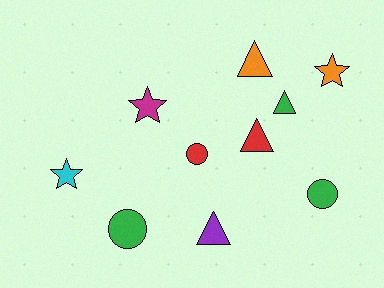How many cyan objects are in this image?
There is 1 cyan object.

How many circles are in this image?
There are 3 circles.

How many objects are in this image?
There are 10 objects.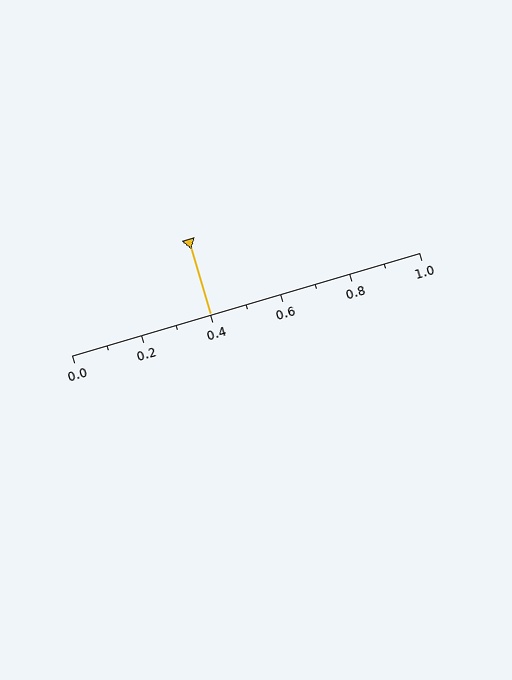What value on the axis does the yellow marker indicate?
The marker indicates approximately 0.4.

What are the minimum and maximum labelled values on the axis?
The axis runs from 0.0 to 1.0.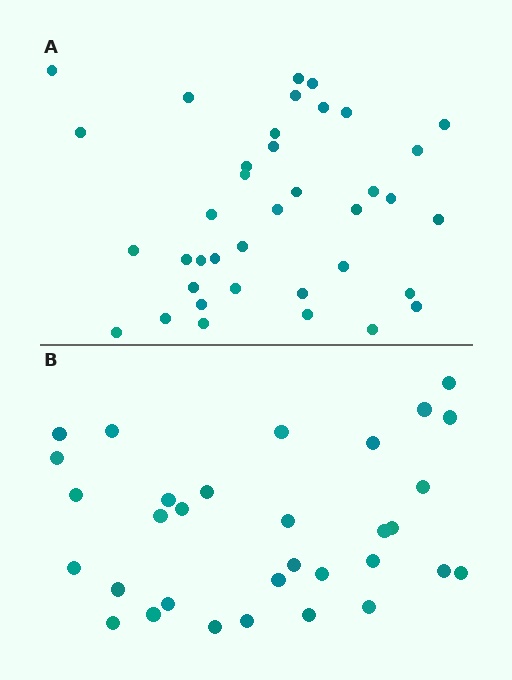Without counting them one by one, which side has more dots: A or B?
Region A (the top region) has more dots.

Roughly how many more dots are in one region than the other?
Region A has about 6 more dots than region B.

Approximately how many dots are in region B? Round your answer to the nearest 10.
About 30 dots. (The exact count is 32, which rounds to 30.)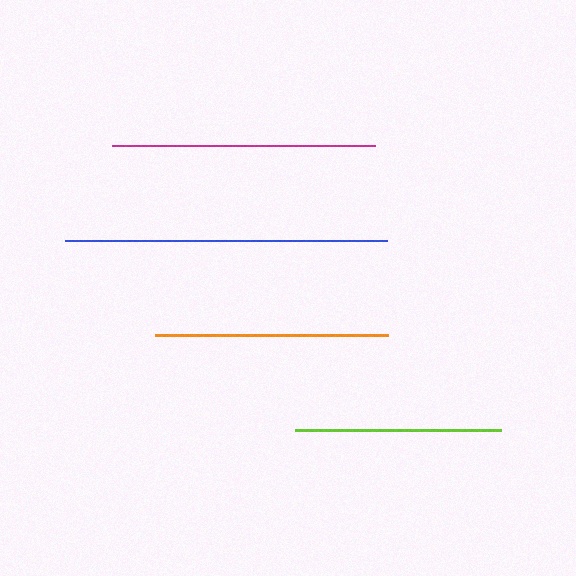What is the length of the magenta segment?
The magenta segment is approximately 263 pixels long.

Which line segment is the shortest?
The lime line is the shortest at approximately 206 pixels.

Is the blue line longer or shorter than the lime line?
The blue line is longer than the lime line.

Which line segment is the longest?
The blue line is the longest at approximately 322 pixels.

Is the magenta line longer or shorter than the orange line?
The magenta line is longer than the orange line.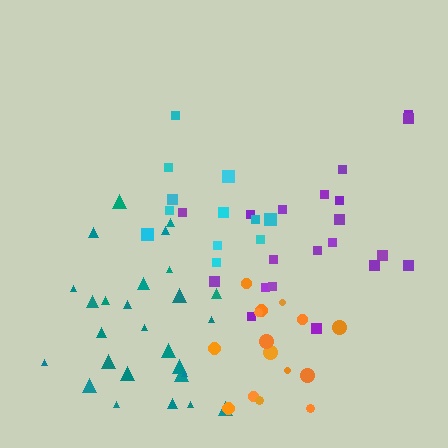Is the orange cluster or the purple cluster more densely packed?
Orange.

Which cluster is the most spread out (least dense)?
Purple.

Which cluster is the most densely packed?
Orange.